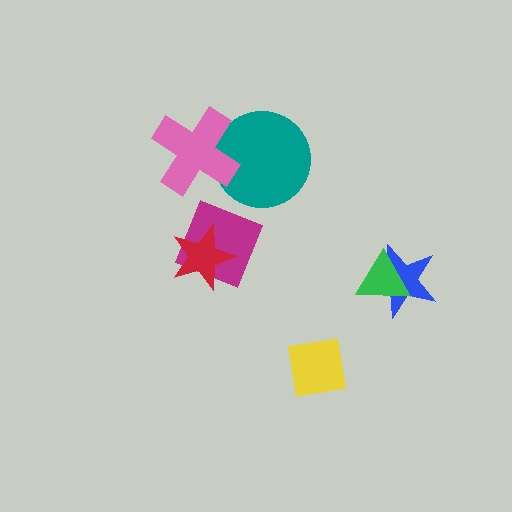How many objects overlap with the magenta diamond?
1 object overlaps with the magenta diamond.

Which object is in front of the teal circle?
The pink cross is in front of the teal circle.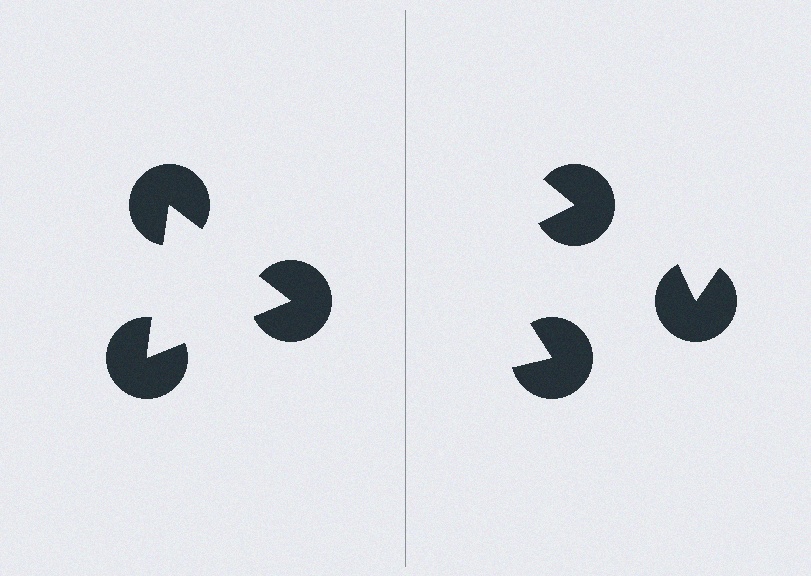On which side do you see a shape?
An illusory triangle appears on the left side. On the right side the wedge cuts are rotated, so no coherent shape forms.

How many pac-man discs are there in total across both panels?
6 — 3 on each side.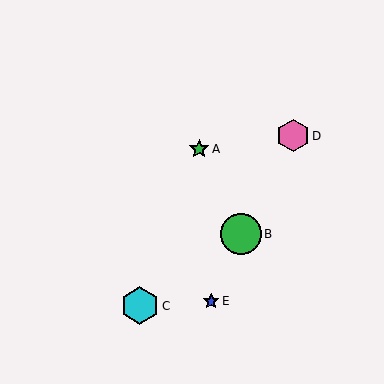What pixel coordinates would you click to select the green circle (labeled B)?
Click at (241, 234) to select the green circle B.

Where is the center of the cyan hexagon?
The center of the cyan hexagon is at (140, 306).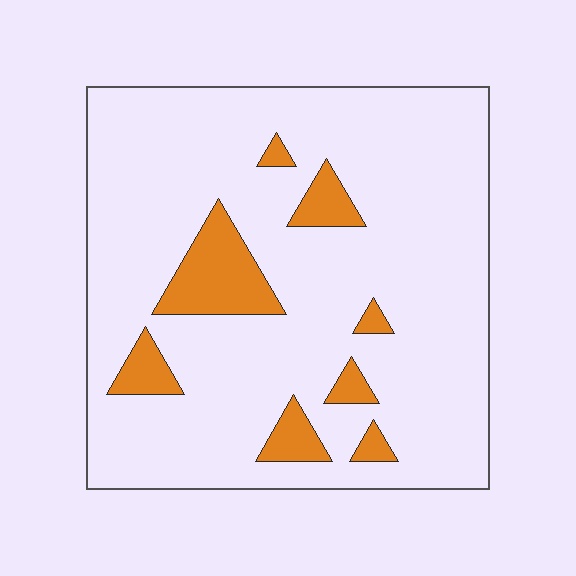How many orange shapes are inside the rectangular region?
8.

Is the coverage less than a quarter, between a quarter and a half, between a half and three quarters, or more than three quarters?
Less than a quarter.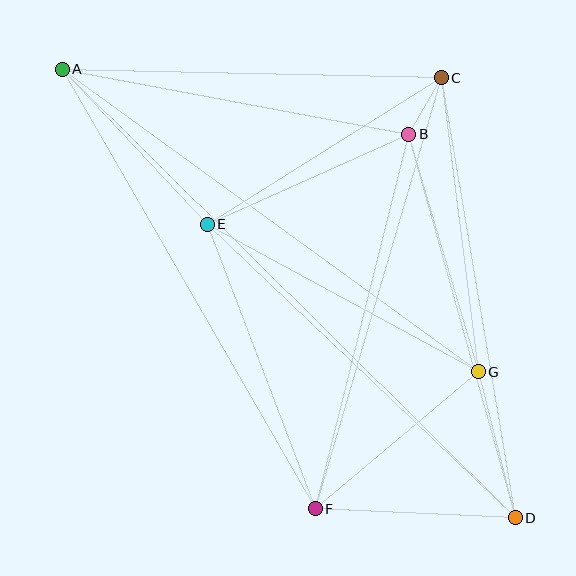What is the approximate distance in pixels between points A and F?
The distance between A and F is approximately 507 pixels.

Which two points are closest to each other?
Points B and C are closest to each other.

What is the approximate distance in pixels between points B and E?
The distance between B and E is approximately 221 pixels.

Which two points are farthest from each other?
Points A and D are farthest from each other.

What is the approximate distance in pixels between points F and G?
The distance between F and G is approximately 213 pixels.